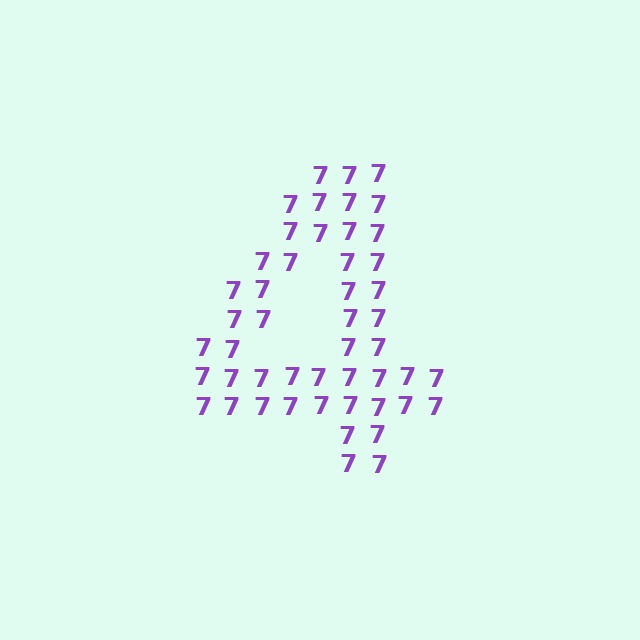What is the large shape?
The large shape is the digit 4.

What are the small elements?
The small elements are digit 7's.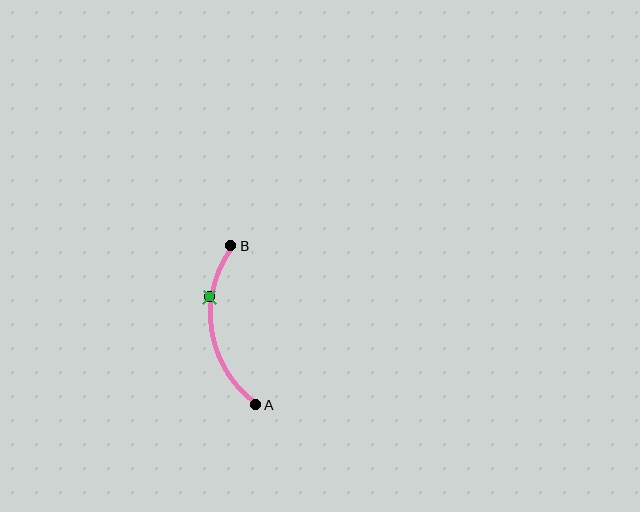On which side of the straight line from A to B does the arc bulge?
The arc bulges to the left of the straight line connecting A and B.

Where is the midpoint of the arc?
The arc midpoint is the point on the curve farthest from the straight line joining A and B. It sits to the left of that line.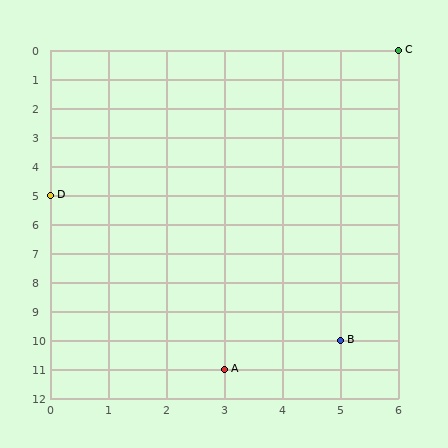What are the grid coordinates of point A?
Point A is at grid coordinates (3, 11).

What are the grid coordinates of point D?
Point D is at grid coordinates (0, 5).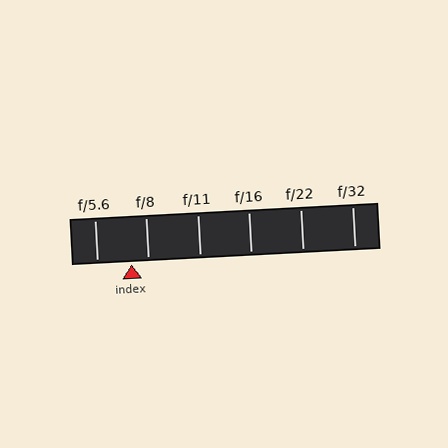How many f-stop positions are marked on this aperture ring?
There are 6 f-stop positions marked.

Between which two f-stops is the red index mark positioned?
The index mark is between f/5.6 and f/8.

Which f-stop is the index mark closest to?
The index mark is closest to f/8.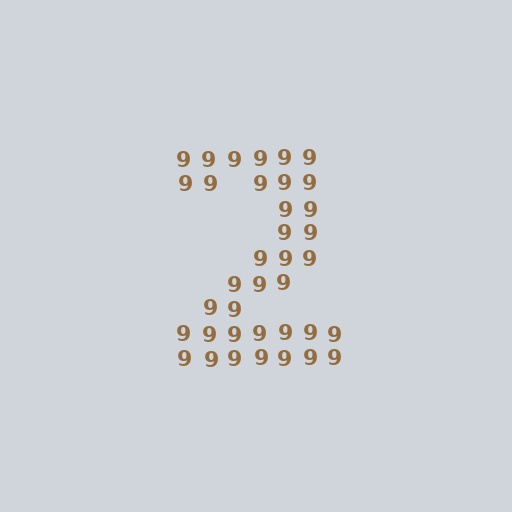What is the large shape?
The large shape is the digit 2.